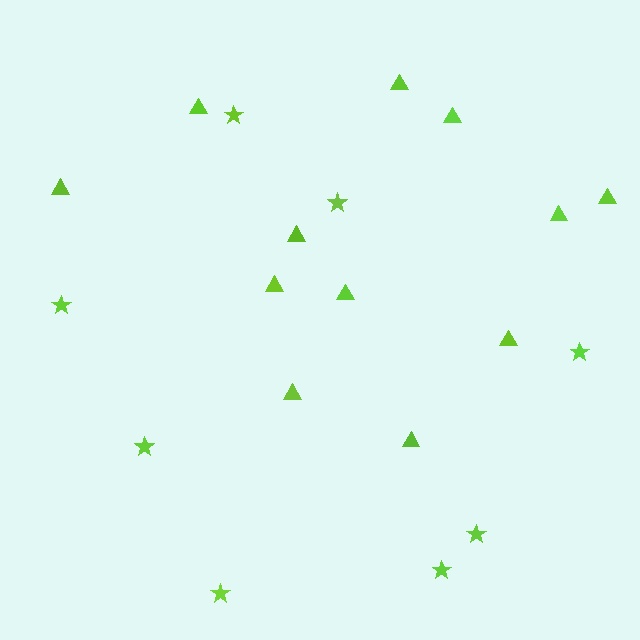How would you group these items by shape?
There are 2 groups: one group of stars (8) and one group of triangles (12).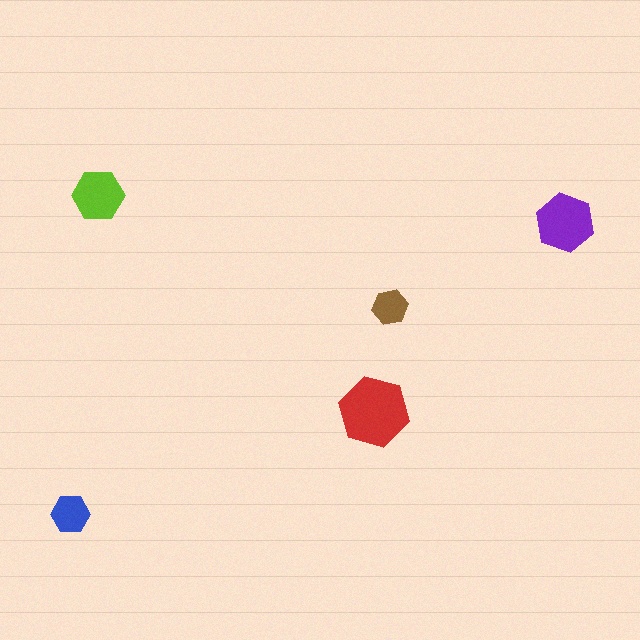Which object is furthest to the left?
The blue hexagon is leftmost.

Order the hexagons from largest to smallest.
the red one, the purple one, the lime one, the blue one, the brown one.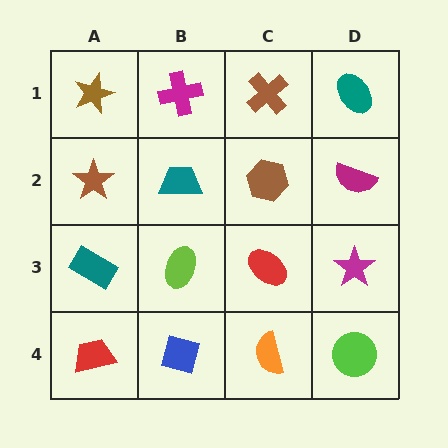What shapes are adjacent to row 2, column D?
A teal ellipse (row 1, column D), a magenta star (row 3, column D), a brown hexagon (row 2, column C).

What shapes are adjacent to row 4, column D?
A magenta star (row 3, column D), an orange semicircle (row 4, column C).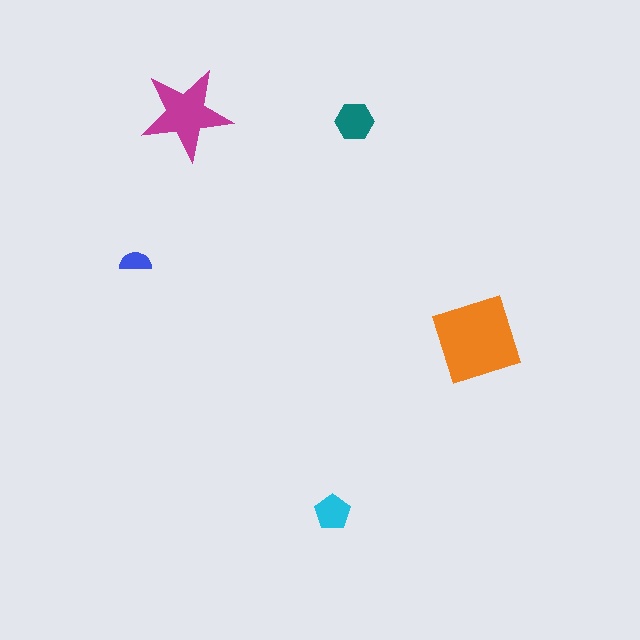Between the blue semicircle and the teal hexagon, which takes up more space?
The teal hexagon.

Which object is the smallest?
The blue semicircle.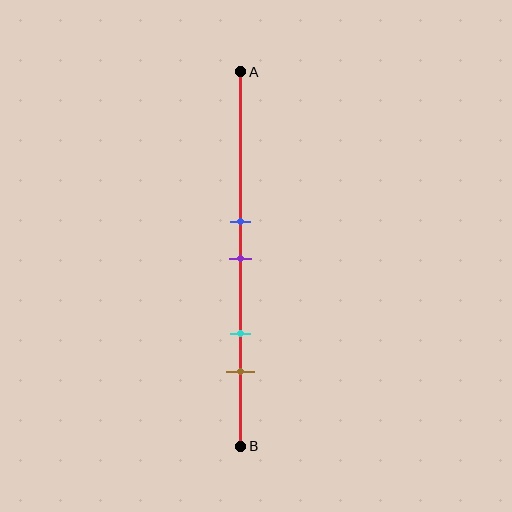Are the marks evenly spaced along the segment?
No, the marks are not evenly spaced.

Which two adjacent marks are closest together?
The blue and purple marks are the closest adjacent pair.